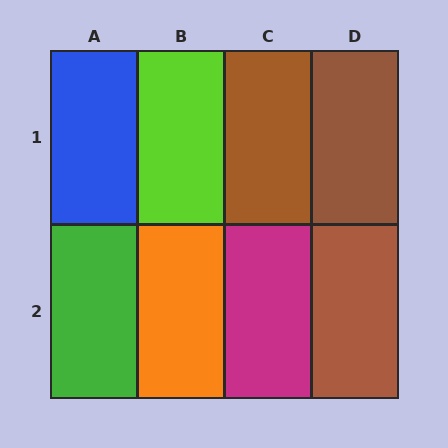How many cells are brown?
3 cells are brown.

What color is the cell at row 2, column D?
Brown.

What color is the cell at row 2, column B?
Orange.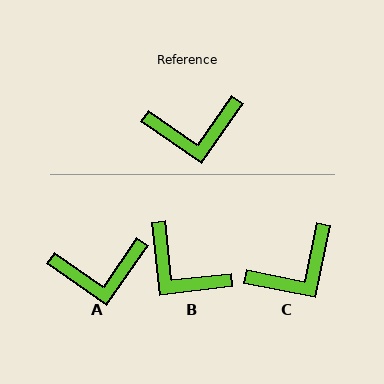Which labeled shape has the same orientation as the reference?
A.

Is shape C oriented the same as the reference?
No, it is off by about 23 degrees.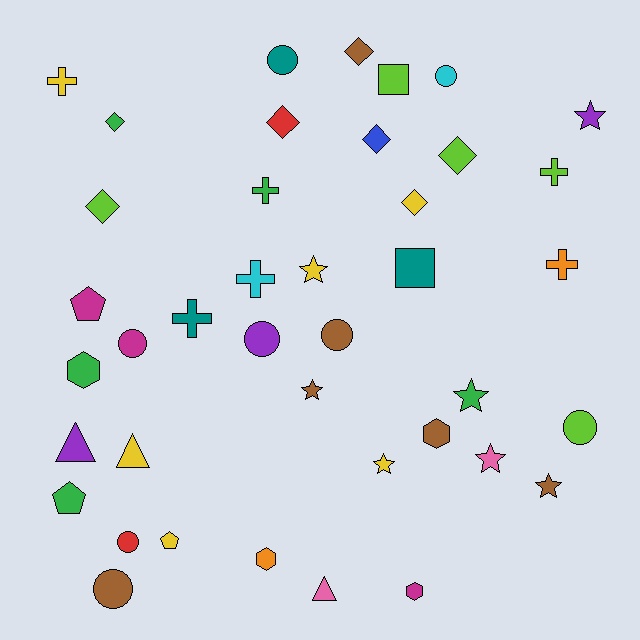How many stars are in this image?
There are 7 stars.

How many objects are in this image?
There are 40 objects.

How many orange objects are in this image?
There are 2 orange objects.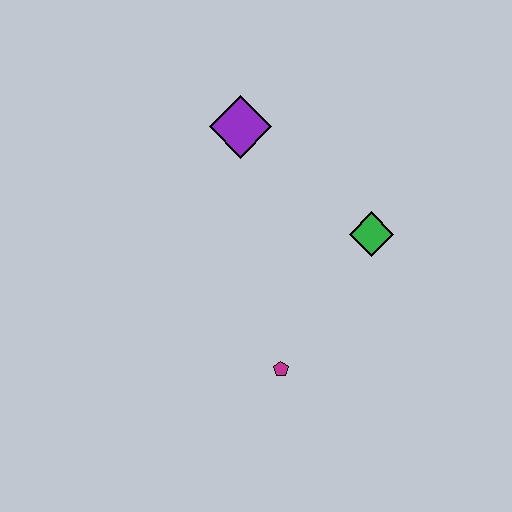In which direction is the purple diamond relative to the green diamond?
The purple diamond is to the left of the green diamond.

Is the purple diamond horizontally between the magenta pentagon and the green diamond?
No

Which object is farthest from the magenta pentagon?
The purple diamond is farthest from the magenta pentagon.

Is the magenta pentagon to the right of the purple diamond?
Yes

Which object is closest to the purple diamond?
The green diamond is closest to the purple diamond.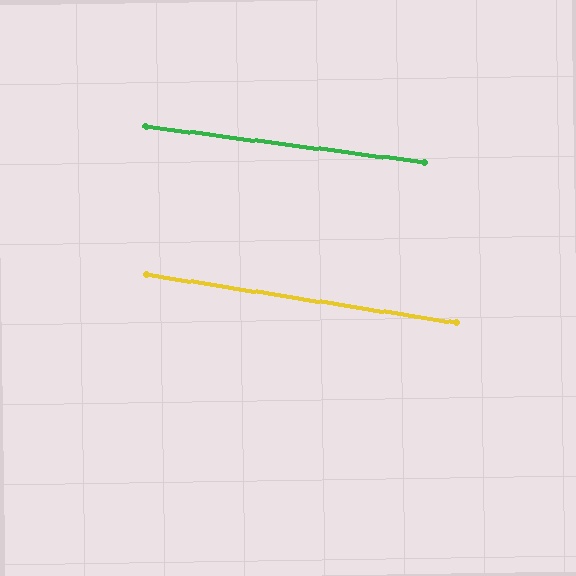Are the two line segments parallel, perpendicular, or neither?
Parallel — their directions differ by only 1.6°.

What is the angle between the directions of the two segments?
Approximately 2 degrees.